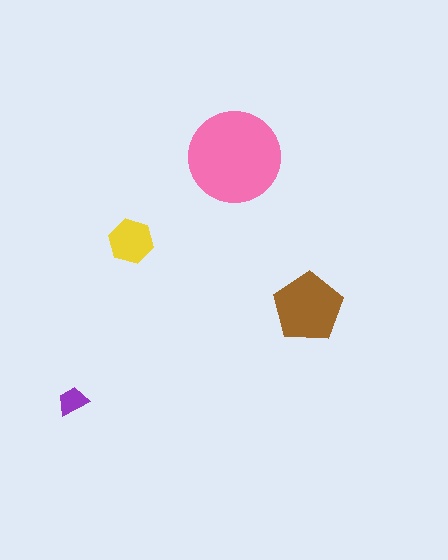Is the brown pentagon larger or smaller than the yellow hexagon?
Larger.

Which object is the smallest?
The purple trapezoid.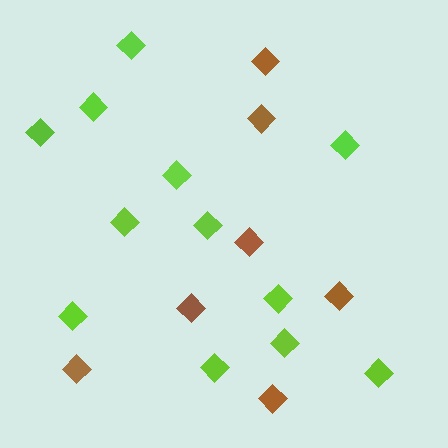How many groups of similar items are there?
There are 2 groups: one group of lime diamonds (12) and one group of brown diamonds (7).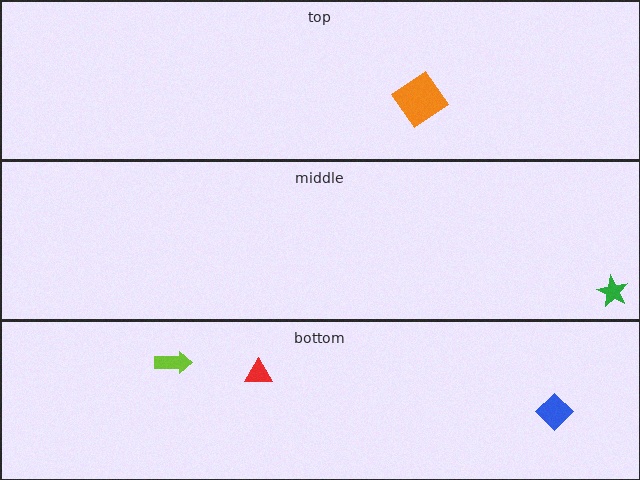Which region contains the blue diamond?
The bottom region.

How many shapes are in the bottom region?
3.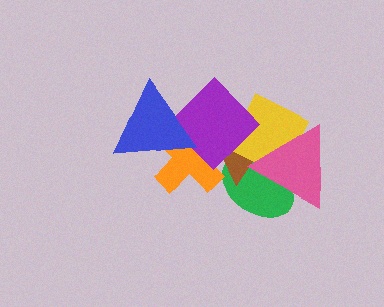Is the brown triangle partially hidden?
Yes, it is partially covered by another shape.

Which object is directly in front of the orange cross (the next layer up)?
The purple diamond is directly in front of the orange cross.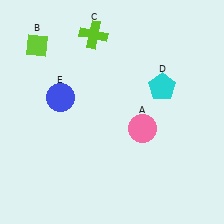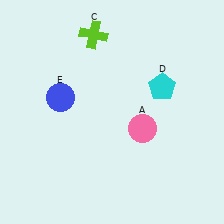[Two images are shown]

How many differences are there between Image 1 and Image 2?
There is 1 difference between the two images.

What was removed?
The lime diamond (B) was removed in Image 2.